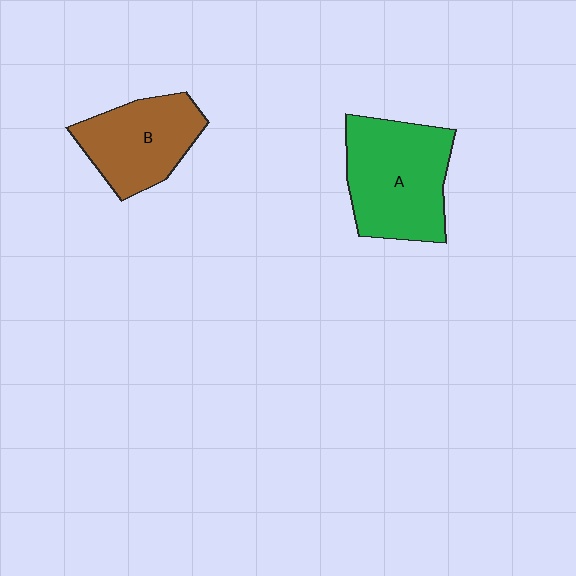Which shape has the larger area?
Shape A (green).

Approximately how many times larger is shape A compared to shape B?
Approximately 1.3 times.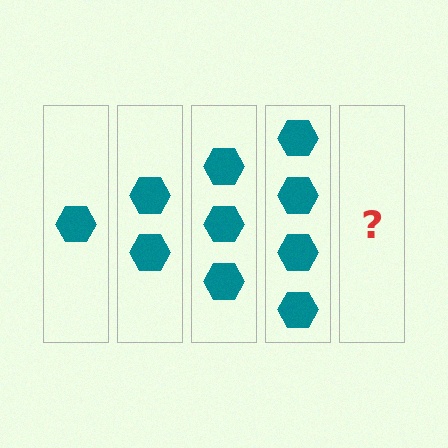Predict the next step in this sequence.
The next step is 5 hexagons.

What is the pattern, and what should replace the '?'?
The pattern is that each step adds one more hexagon. The '?' should be 5 hexagons.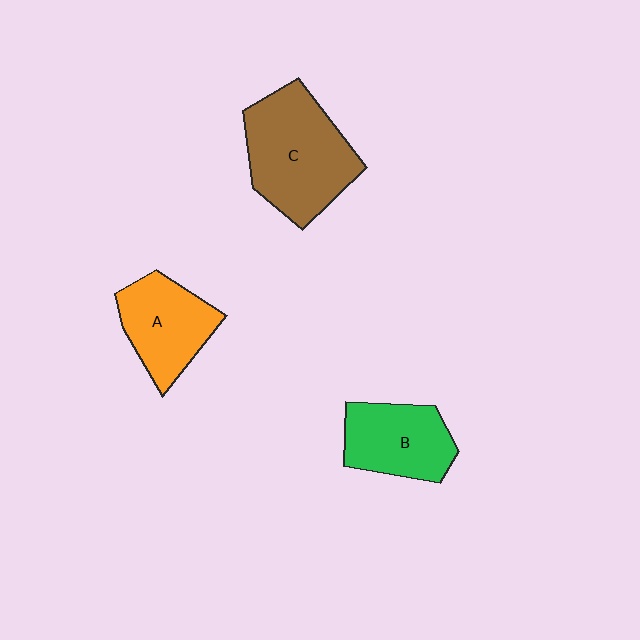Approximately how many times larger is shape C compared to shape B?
Approximately 1.5 times.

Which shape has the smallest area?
Shape B (green).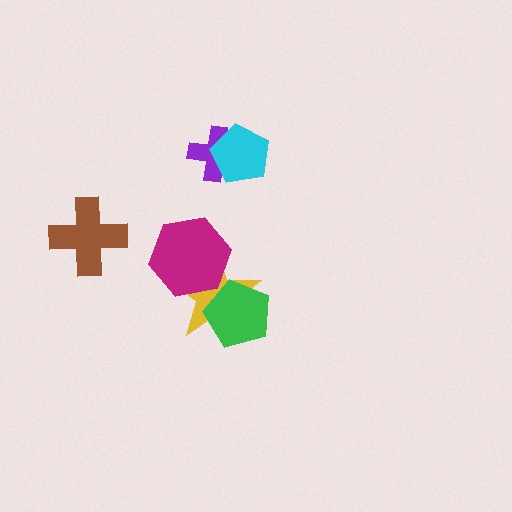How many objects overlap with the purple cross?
1 object overlaps with the purple cross.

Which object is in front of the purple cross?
The cyan pentagon is in front of the purple cross.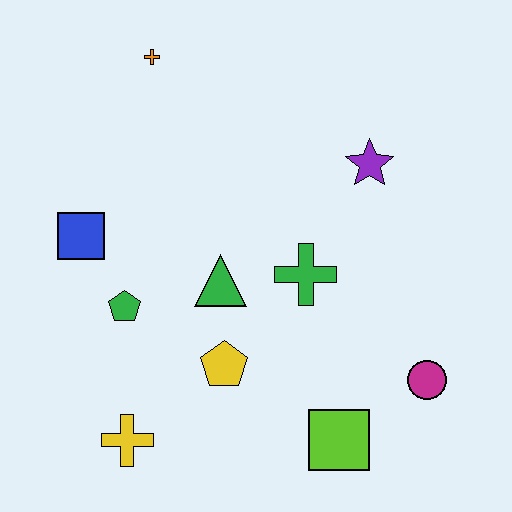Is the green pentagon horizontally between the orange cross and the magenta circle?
No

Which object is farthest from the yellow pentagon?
The orange cross is farthest from the yellow pentagon.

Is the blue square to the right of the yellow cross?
No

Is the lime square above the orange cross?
No